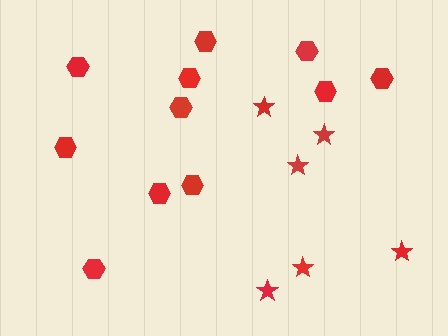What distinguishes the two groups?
There are 2 groups: one group of stars (6) and one group of hexagons (11).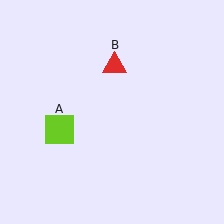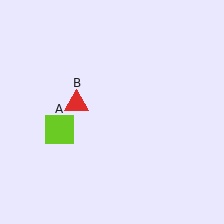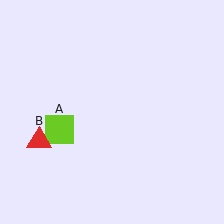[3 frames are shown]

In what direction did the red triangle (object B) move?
The red triangle (object B) moved down and to the left.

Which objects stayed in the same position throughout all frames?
Lime square (object A) remained stationary.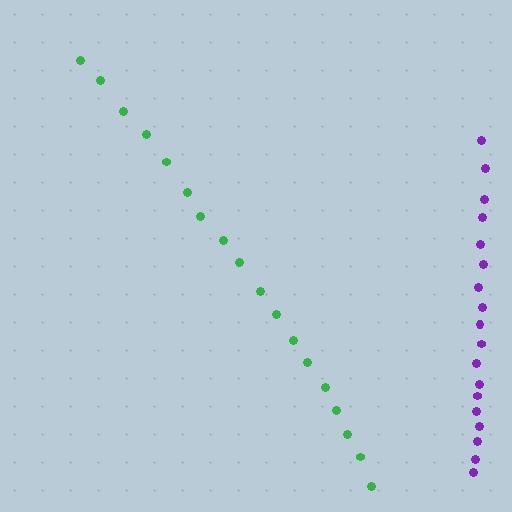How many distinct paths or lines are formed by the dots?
There are 2 distinct paths.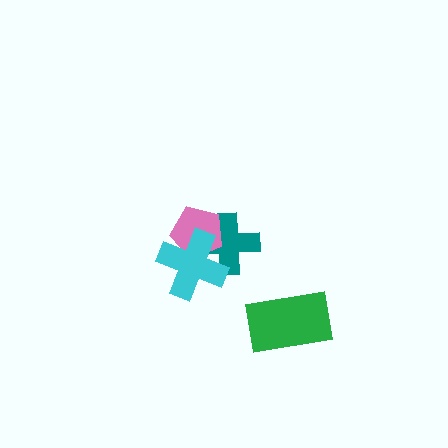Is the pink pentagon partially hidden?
Yes, it is partially covered by another shape.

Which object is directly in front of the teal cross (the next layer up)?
The pink pentagon is directly in front of the teal cross.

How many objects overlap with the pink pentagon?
2 objects overlap with the pink pentagon.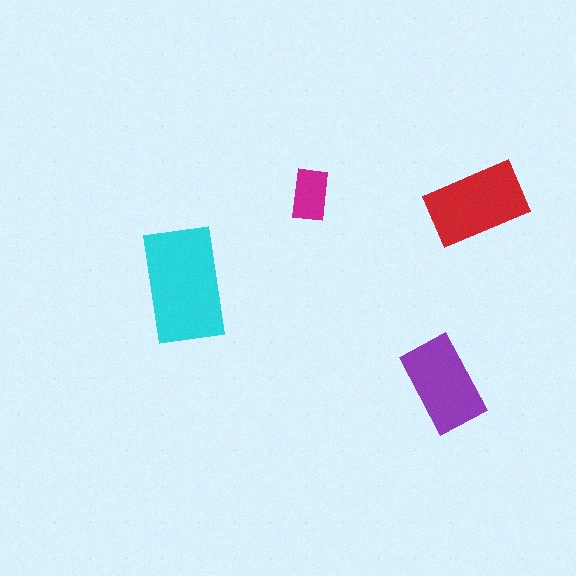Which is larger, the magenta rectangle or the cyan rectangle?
The cyan one.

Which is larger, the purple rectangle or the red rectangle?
The red one.